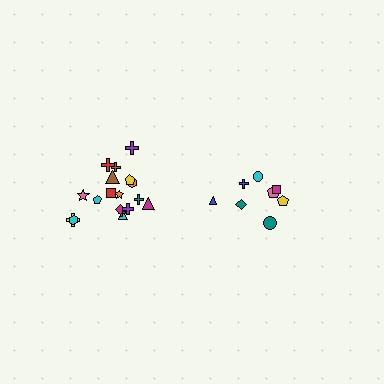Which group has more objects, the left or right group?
The left group.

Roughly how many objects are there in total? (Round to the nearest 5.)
Roughly 25 objects in total.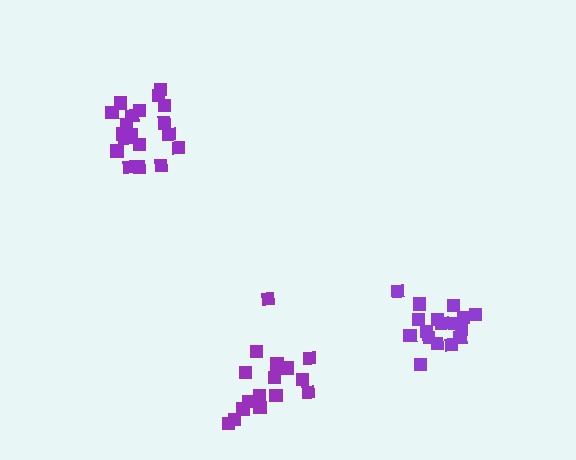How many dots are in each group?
Group 1: 16 dots, Group 2: 20 dots, Group 3: 17 dots (53 total).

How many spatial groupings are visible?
There are 3 spatial groupings.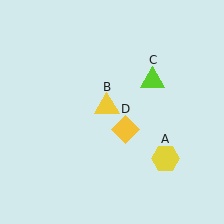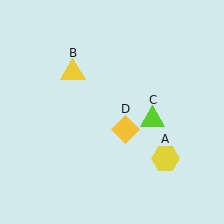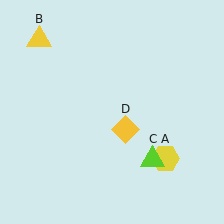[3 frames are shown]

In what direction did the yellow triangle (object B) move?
The yellow triangle (object B) moved up and to the left.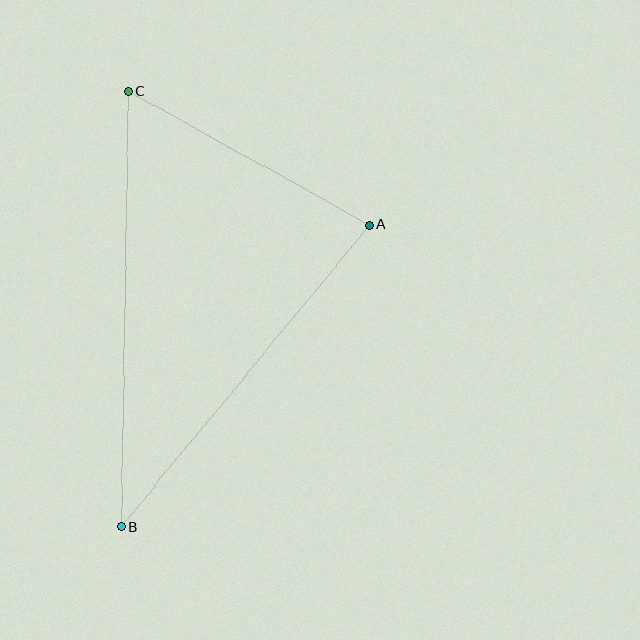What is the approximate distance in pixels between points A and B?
The distance between A and B is approximately 391 pixels.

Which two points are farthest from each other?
Points B and C are farthest from each other.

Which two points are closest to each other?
Points A and C are closest to each other.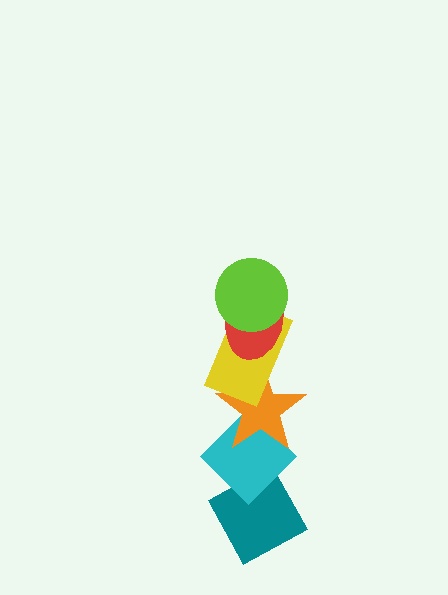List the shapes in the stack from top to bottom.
From top to bottom: the lime circle, the red ellipse, the yellow rectangle, the orange star, the cyan diamond, the teal diamond.